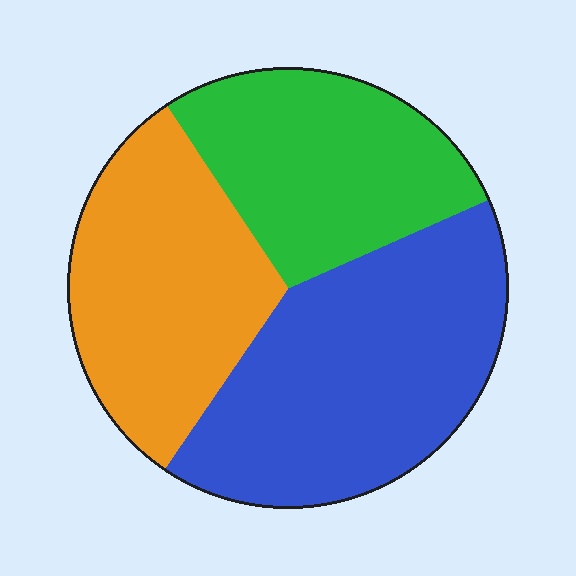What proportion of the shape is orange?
Orange takes up about one third (1/3) of the shape.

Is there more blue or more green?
Blue.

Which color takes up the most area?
Blue, at roughly 40%.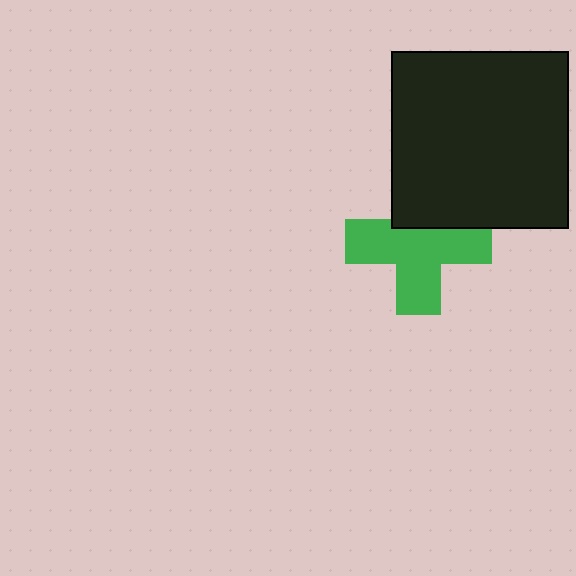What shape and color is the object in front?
The object in front is a black square.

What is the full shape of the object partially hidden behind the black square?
The partially hidden object is a green cross.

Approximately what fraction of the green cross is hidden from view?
Roughly 30% of the green cross is hidden behind the black square.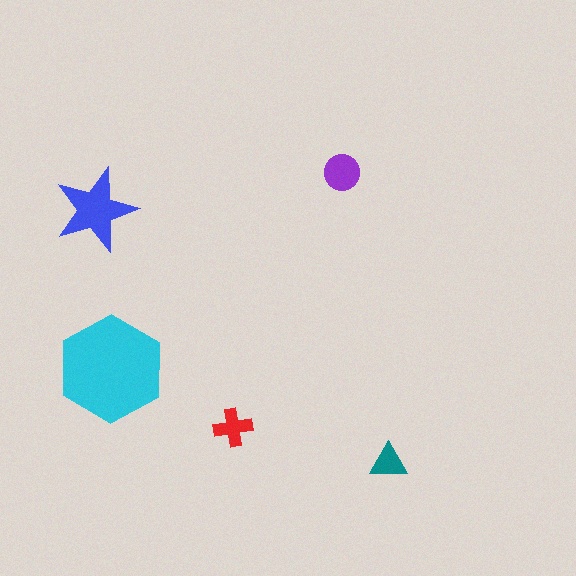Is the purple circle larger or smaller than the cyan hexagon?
Smaller.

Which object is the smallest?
The teal triangle.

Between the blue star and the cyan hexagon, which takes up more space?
The cyan hexagon.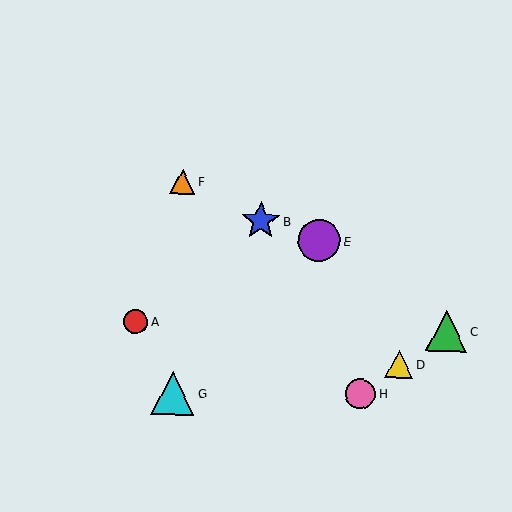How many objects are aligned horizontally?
2 objects (A, C) are aligned horizontally.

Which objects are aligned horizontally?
Objects A, C are aligned horizontally.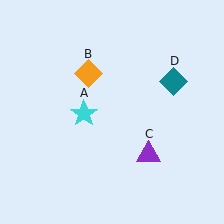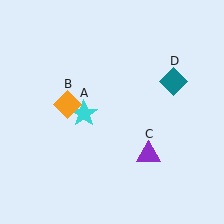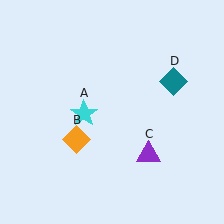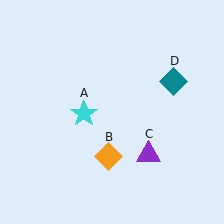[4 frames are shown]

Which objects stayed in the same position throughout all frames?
Cyan star (object A) and purple triangle (object C) and teal diamond (object D) remained stationary.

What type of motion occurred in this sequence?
The orange diamond (object B) rotated counterclockwise around the center of the scene.